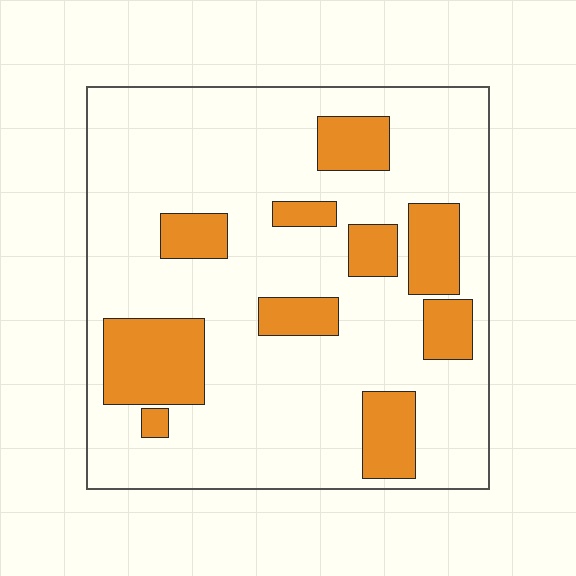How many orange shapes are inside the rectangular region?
10.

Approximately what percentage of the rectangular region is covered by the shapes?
Approximately 25%.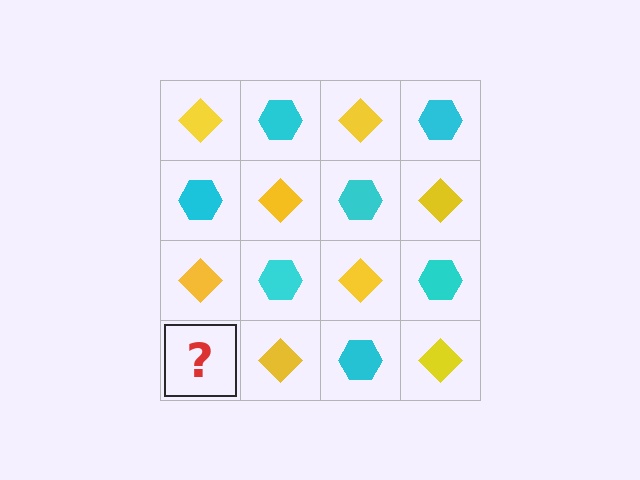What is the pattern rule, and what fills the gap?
The rule is that it alternates yellow diamond and cyan hexagon in a checkerboard pattern. The gap should be filled with a cyan hexagon.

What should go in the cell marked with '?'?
The missing cell should contain a cyan hexagon.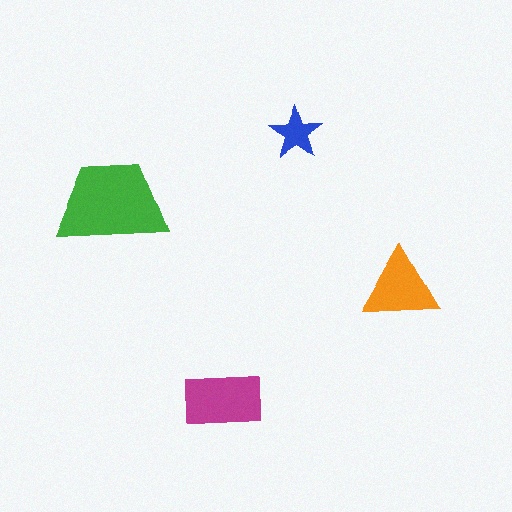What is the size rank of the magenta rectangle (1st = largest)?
2nd.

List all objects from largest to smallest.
The green trapezoid, the magenta rectangle, the orange triangle, the blue star.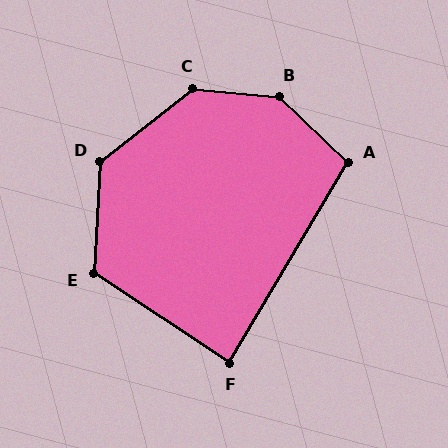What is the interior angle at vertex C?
Approximately 137 degrees (obtuse).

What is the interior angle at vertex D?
Approximately 131 degrees (obtuse).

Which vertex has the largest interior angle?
B, at approximately 141 degrees.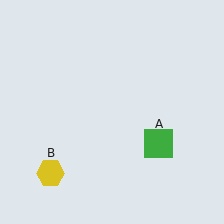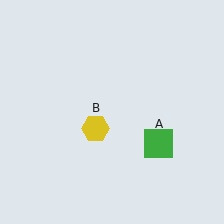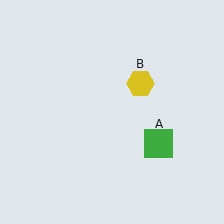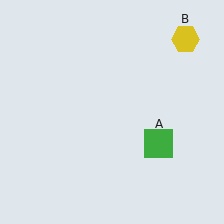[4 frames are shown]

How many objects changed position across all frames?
1 object changed position: yellow hexagon (object B).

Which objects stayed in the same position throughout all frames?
Green square (object A) remained stationary.